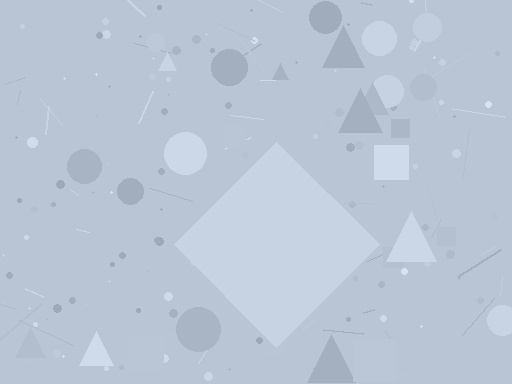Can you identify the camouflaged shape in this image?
The camouflaged shape is a diamond.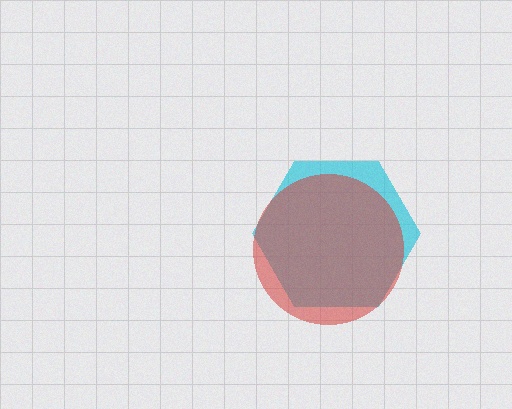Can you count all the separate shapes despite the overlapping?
Yes, there are 2 separate shapes.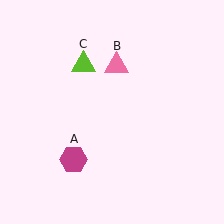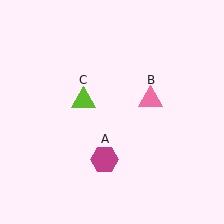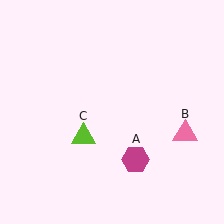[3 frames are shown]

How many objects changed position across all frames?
3 objects changed position: magenta hexagon (object A), pink triangle (object B), lime triangle (object C).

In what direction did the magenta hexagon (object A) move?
The magenta hexagon (object A) moved right.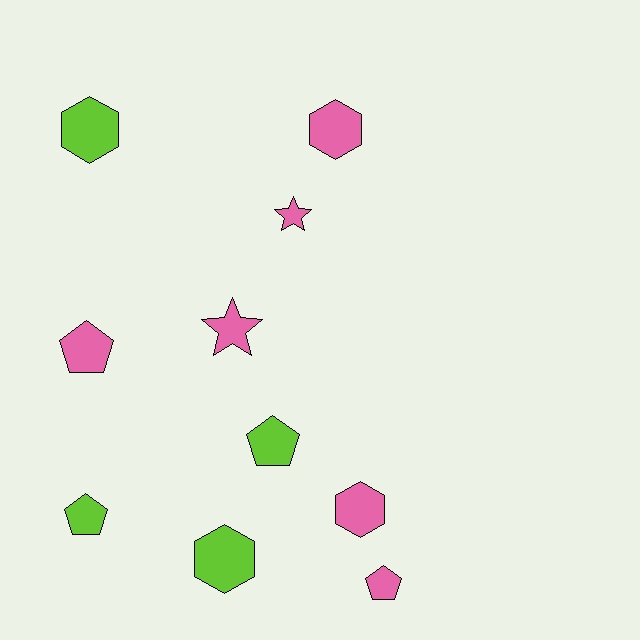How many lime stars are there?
There are no lime stars.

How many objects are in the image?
There are 10 objects.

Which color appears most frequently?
Pink, with 6 objects.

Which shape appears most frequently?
Pentagon, with 4 objects.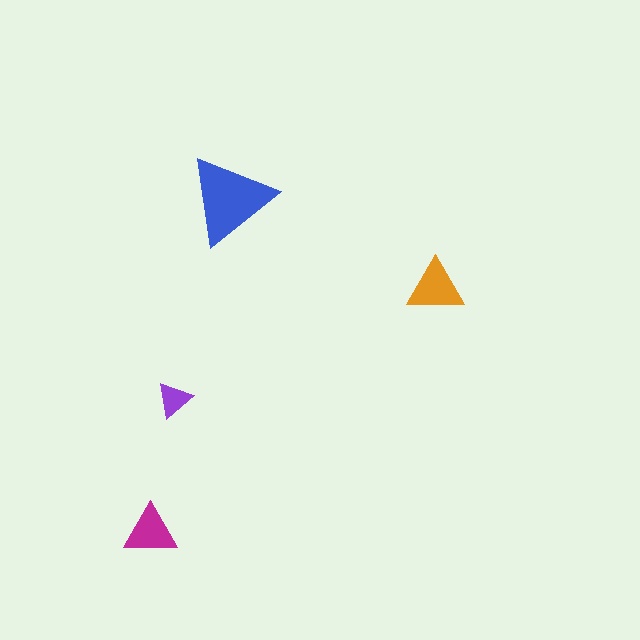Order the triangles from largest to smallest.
the blue one, the orange one, the magenta one, the purple one.